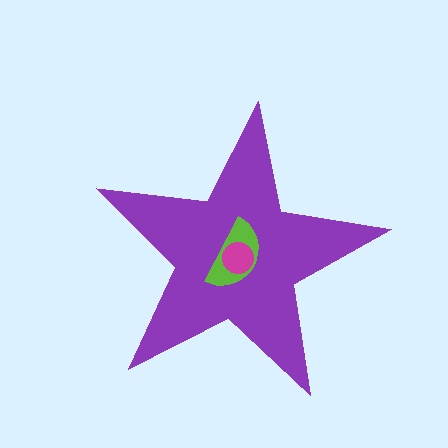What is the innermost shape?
The magenta circle.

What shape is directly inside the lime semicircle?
The magenta circle.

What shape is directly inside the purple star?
The lime semicircle.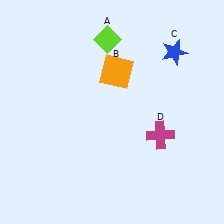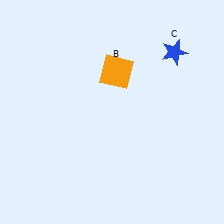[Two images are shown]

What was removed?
The magenta cross (D), the lime diamond (A) were removed in Image 2.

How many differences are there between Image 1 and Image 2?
There are 2 differences between the two images.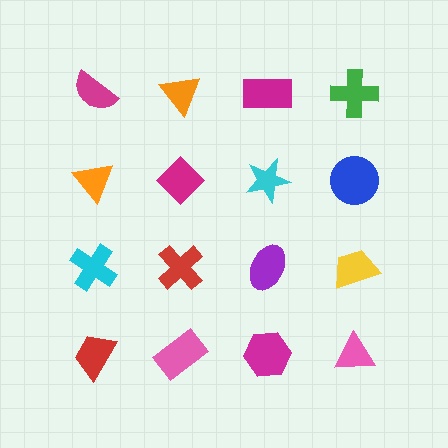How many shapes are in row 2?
4 shapes.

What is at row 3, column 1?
A cyan cross.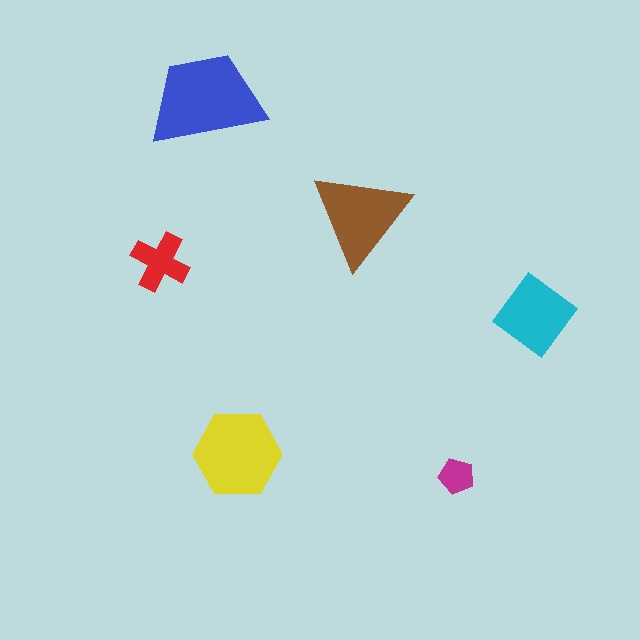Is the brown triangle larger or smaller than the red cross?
Larger.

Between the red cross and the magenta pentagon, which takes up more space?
The red cross.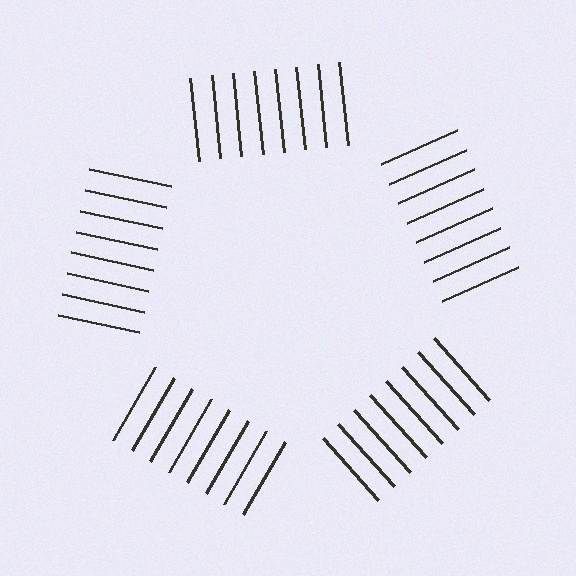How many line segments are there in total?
40 — 8 along each of the 5 edges.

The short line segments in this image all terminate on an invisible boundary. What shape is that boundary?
An illusory pentagon — the line segments terminate on its edges but no continuous stroke is drawn.